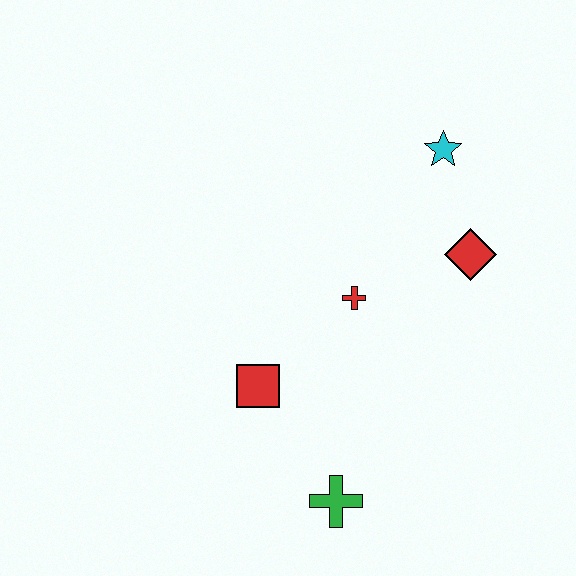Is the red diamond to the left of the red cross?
No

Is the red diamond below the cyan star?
Yes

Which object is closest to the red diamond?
The cyan star is closest to the red diamond.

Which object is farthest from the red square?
The cyan star is farthest from the red square.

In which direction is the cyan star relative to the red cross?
The cyan star is above the red cross.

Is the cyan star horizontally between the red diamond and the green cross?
Yes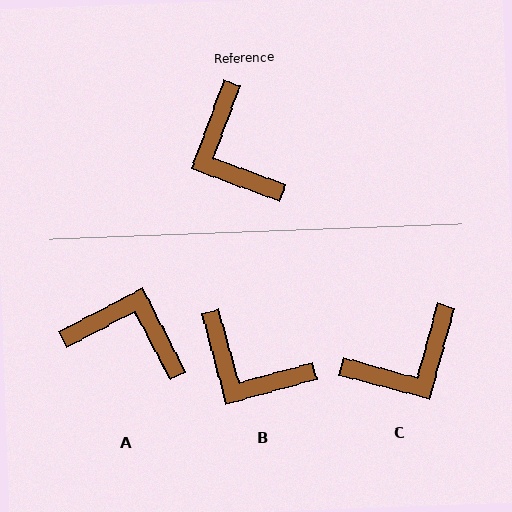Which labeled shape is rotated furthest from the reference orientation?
A, about 132 degrees away.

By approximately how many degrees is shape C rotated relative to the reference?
Approximately 95 degrees counter-clockwise.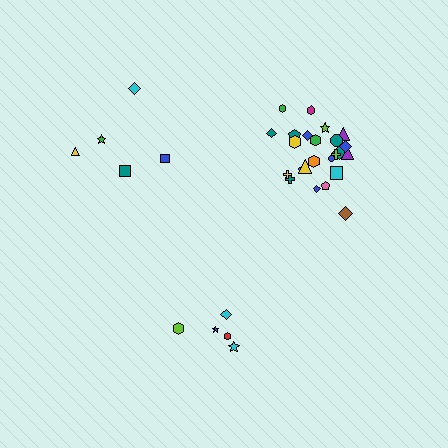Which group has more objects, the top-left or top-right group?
The top-right group.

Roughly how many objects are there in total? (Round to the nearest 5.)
Roughly 35 objects in total.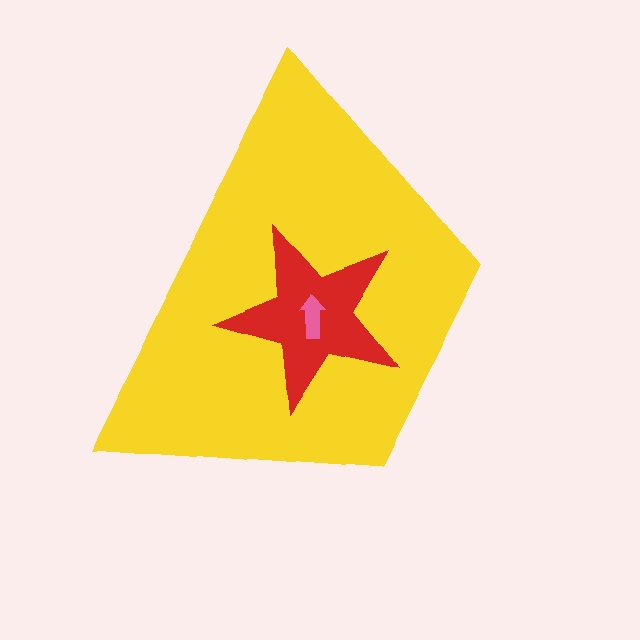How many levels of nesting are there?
3.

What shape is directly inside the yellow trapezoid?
The red star.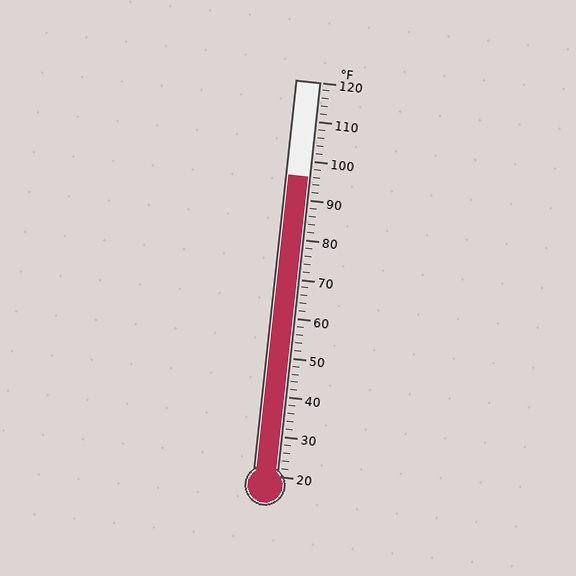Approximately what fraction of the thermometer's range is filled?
The thermometer is filled to approximately 75% of its range.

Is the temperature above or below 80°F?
The temperature is above 80°F.